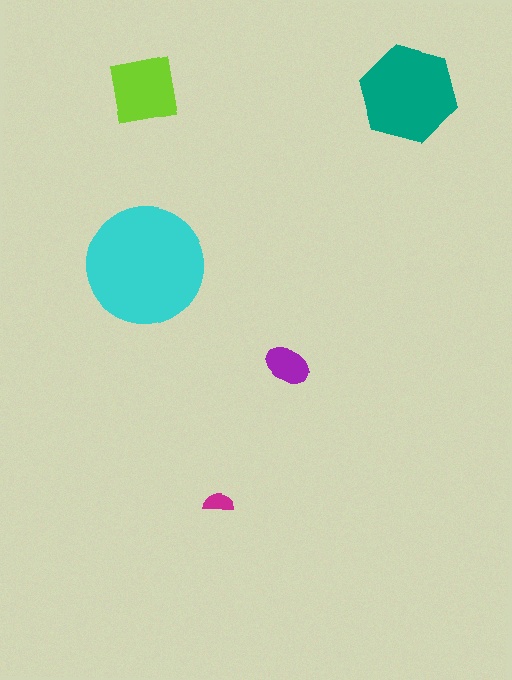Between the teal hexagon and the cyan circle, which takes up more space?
The cyan circle.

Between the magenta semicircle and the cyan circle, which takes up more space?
The cyan circle.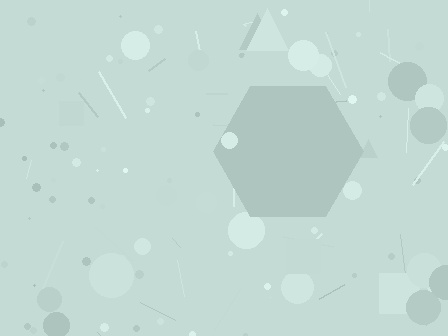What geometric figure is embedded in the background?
A hexagon is embedded in the background.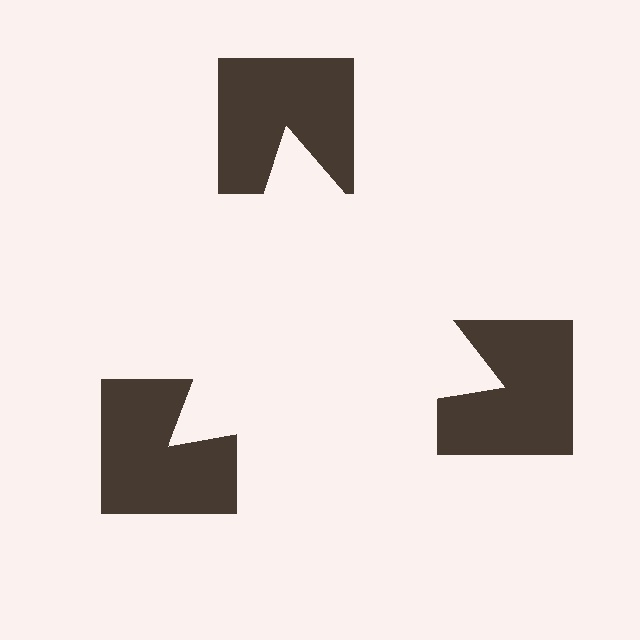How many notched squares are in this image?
There are 3 — one at each vertex of the illusory triangle.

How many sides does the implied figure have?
3 sides.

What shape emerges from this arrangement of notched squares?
An illusory triangle — its edges are inferred from the aligned wedge cuts in the notched squares, not physically drawn.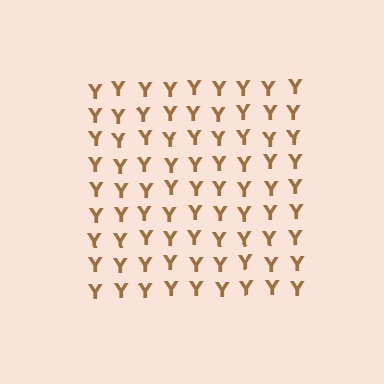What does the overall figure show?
The overall figure shows a square.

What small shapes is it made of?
It is made of small letter Y's.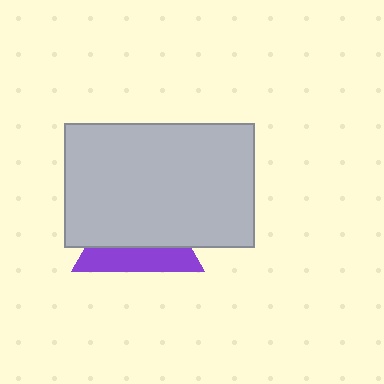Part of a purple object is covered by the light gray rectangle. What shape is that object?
It is a triangle.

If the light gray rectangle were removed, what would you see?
You would see the complete purple triangle.